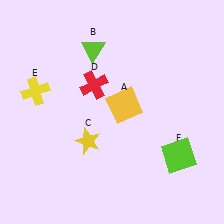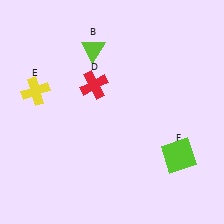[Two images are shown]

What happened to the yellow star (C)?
The yellow star (C) was removed in Image 2. It was in the bottom-left area of Image 1.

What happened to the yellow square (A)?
The yellow square (A) was removed in Image 2. It was in the top-right area of Image 1.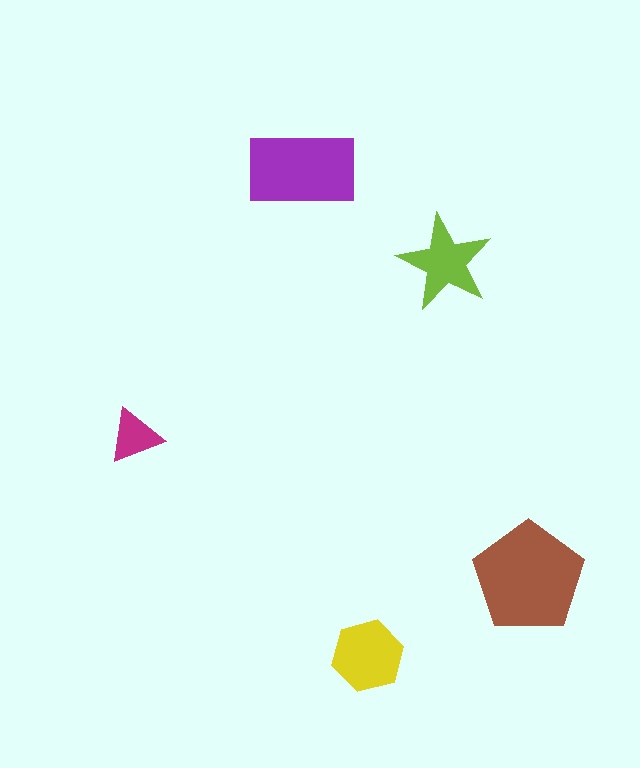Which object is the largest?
The brown pentagon.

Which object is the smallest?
The magenta triangle.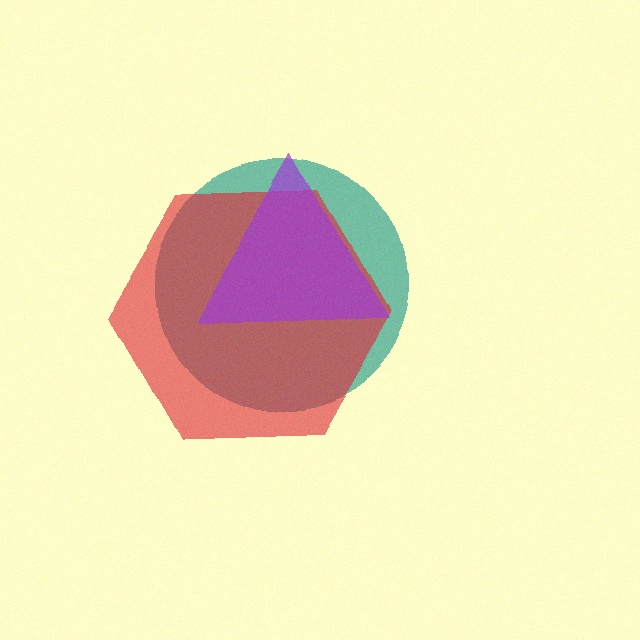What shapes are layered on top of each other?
The layered shapes are: a teal circle, a red hexagon, a purple triangle.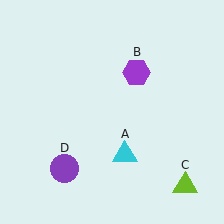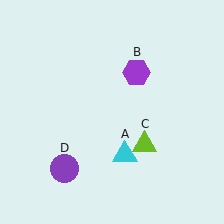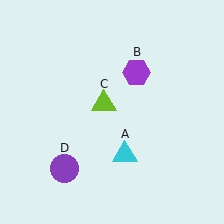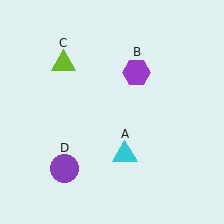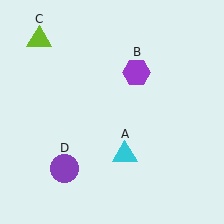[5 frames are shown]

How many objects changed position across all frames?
1 object changed position: lime triangle (object C).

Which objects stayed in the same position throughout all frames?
Cyan triangle (object A) and purple hexagon (object B) and purple circle (object D) remained stationary.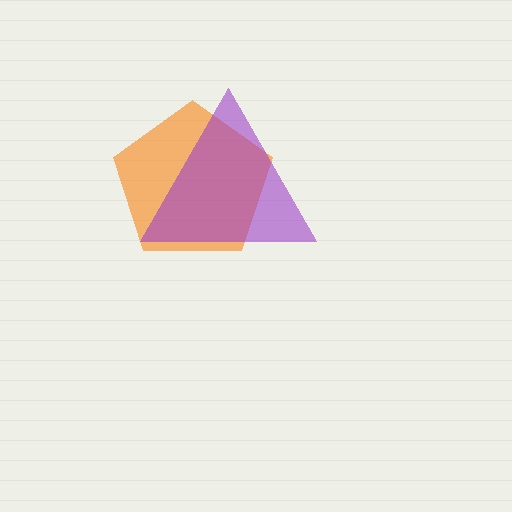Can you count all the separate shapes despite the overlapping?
Yes, there are 2 separate shapes.